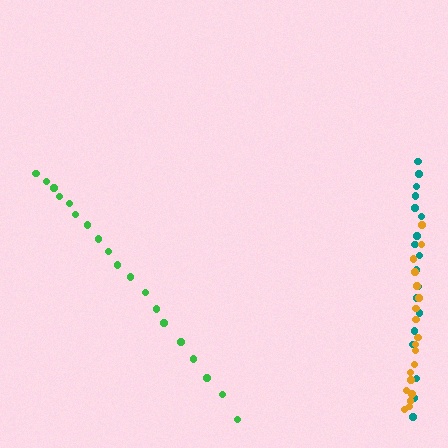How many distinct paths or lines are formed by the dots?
There are 3 distinct paths.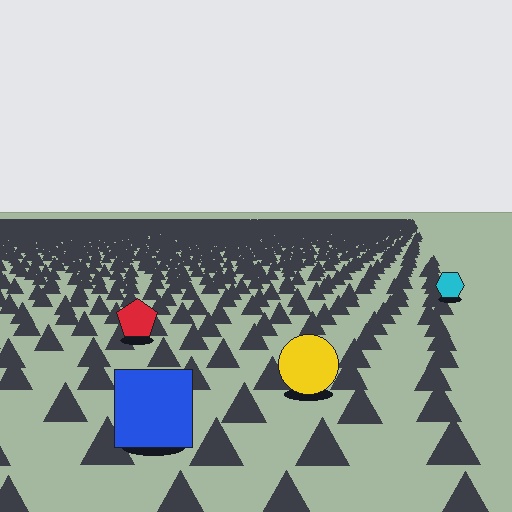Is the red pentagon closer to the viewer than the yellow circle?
No. The yellow circle is closer — you can tell from the texture gradient: the ground texture is coarser near it.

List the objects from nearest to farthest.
From nearest to farthest: the blue square, the yellow circle, the red pentagon, the cyan hexagon.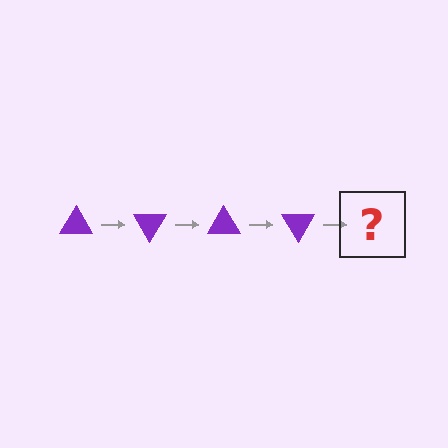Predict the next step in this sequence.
The next step is a purple triangle rotated 240 degrees.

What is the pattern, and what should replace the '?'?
The pattern is that the triangle rotates 60 degrees each step. The '?' should be a purple triangle rotated 240 degrees.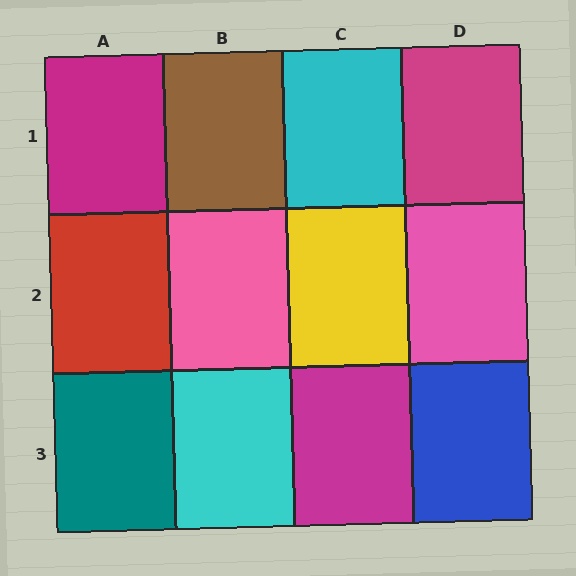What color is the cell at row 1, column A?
Magenta.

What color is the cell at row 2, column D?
Pink.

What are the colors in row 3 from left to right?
Teal, cyan, magenta, blue.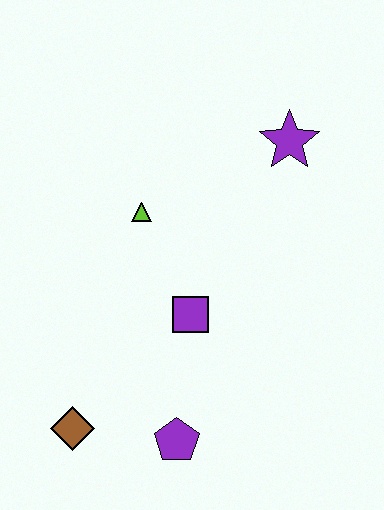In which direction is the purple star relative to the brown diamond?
The purple star is above the brown diamond.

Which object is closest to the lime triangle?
The purple square is closest to the lime triangle.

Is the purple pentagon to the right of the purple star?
No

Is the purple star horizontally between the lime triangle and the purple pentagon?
No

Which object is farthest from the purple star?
The brown diamond is farthest from the purple star.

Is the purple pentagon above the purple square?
No